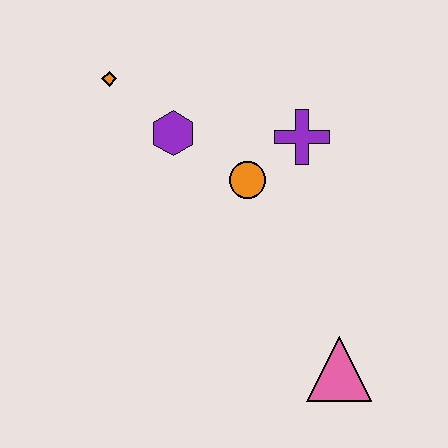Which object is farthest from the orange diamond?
The pink triangle is farthest from the orange diamond.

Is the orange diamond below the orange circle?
No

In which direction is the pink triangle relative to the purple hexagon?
The pink triangle is below the purple hexagon.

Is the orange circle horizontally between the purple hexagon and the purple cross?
Yes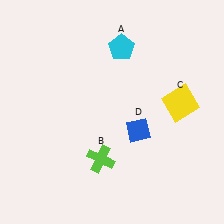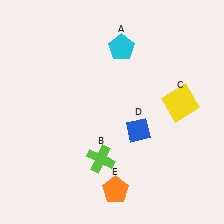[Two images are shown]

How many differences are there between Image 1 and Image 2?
There is 1 difference between the two images.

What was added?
An orange pentagon (E) was added in Image 2.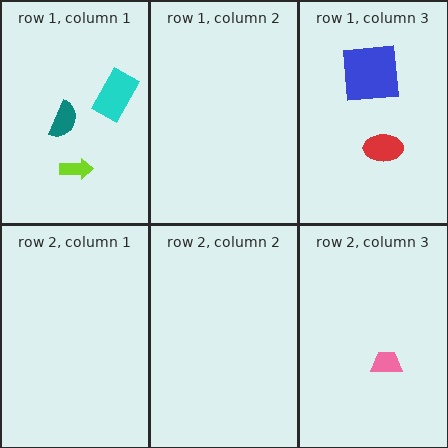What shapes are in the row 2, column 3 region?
The pink trapezoid.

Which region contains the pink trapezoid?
The row 2, column 3 region.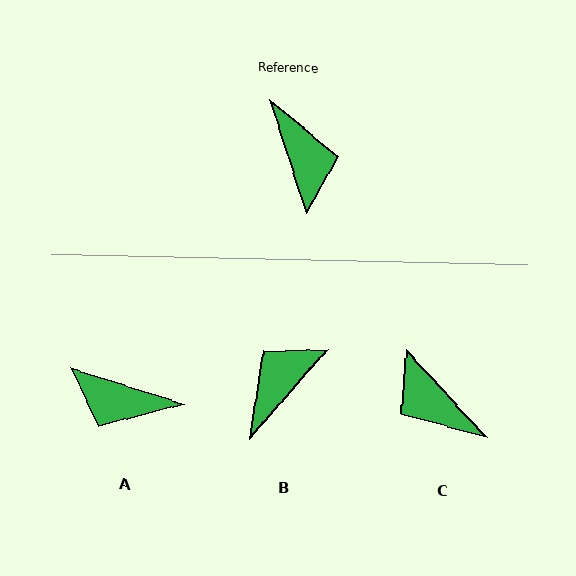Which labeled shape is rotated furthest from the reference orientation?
C, about 155 degrees away.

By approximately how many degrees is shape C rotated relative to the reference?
Approximately 155 degrees clockwise.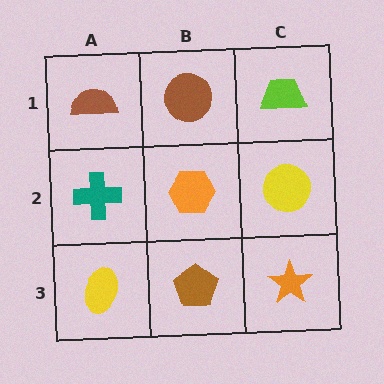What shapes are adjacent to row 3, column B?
An orange hexagon (row 2, column B), a yellow ellipse (row 3, column A), an orange star (row 3, column C).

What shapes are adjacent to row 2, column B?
A brown circle (row 1, column B), a brown pentagon (row 3, column B), a teal cross (row 2, column A), a yellow circle (row 2, column C).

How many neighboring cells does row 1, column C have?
2.